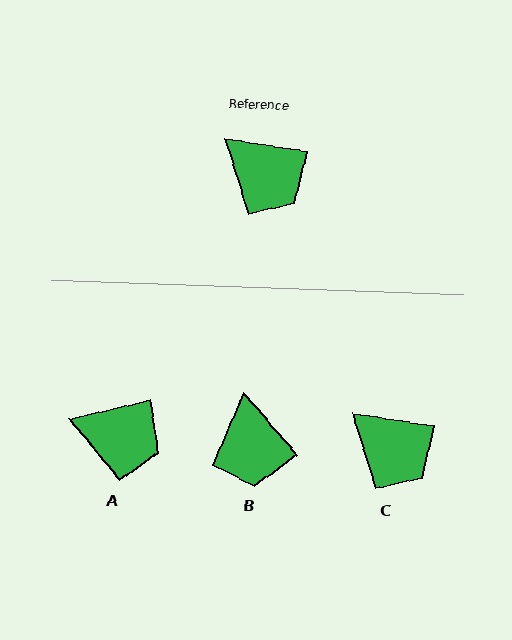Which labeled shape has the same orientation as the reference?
C.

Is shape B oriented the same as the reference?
No, it is off by about 40 degrees.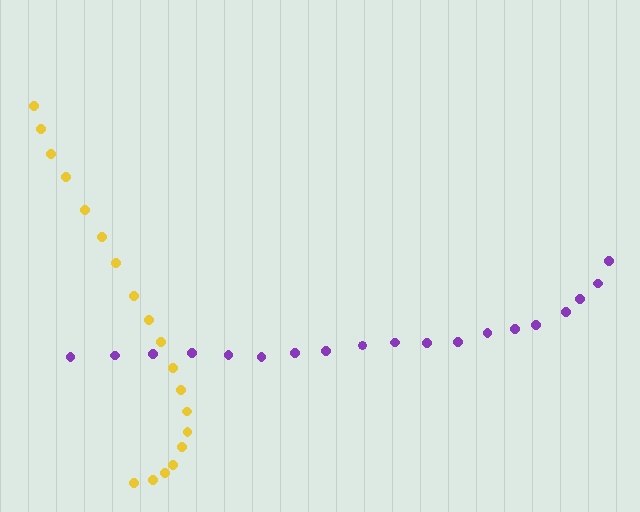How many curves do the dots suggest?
There are 2 distinct paths.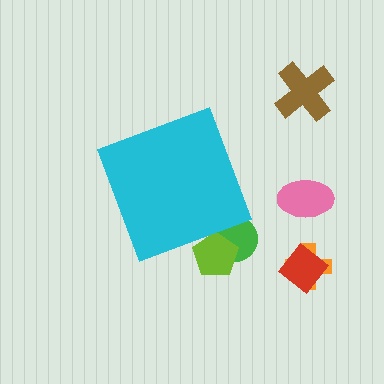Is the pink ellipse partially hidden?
No, the pink ellipse is fully visible.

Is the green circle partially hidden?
Yes, the green circle is partially hidden behind the cyan diamond.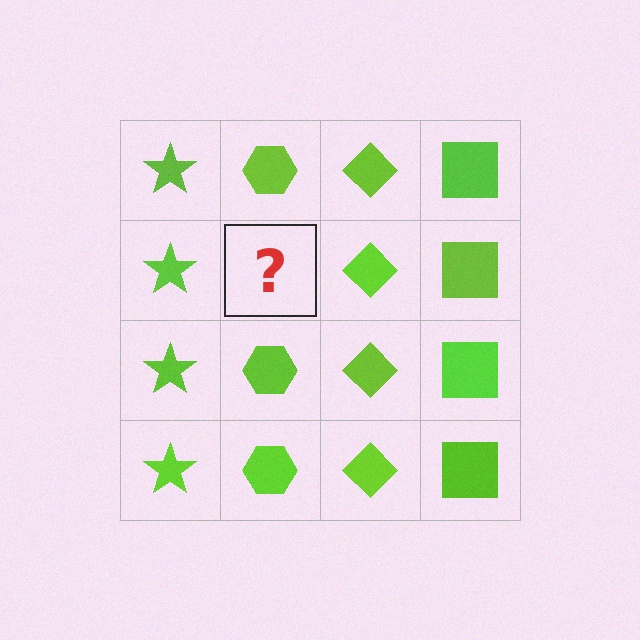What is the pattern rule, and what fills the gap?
The rule is that each column has a consistent shape. The gap should be filled with a lime hexagon.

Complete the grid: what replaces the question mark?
The question mark should be replaced with a lime hexagon.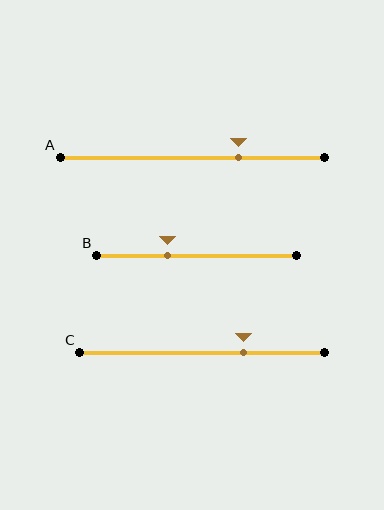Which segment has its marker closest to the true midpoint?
Segment B has its marker closest to the true midpoint.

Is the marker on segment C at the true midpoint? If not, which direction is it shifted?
No, the marker on segment C is shifted to the right by about 17% of the segment length.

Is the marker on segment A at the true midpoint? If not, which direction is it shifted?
No, the marker on segment A is shifted to the right by about 18% of the segment length.